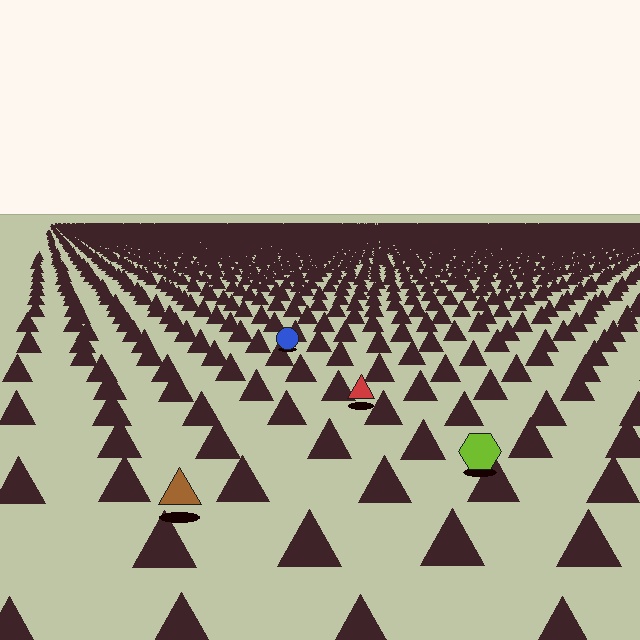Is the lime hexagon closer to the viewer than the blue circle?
Yes. The lime hexagon is closer — you can tell from the texture gradient: the ground texture is coarser near it.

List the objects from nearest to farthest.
From nearest to farthest: the brown triangle, the lime hexagon, the red triangle, the blue circle.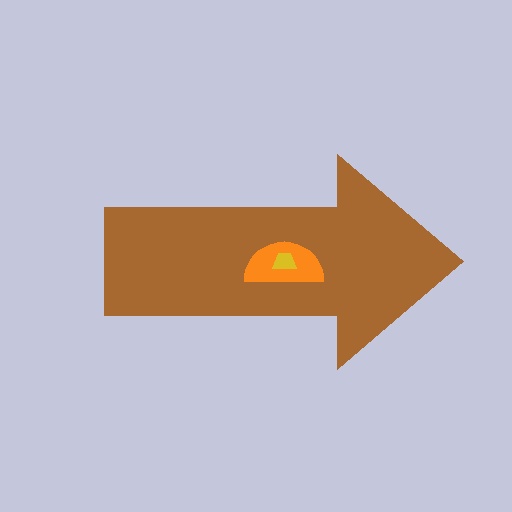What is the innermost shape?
The yellow trapezoid.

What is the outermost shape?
The brown arrow.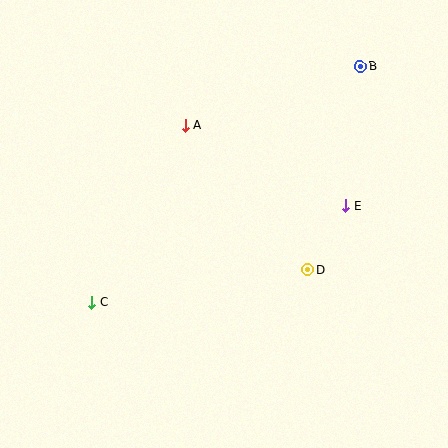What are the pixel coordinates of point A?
Point A is at (185, 125).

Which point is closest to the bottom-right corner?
Point D is closest to the bottom-right corner.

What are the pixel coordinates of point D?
Point D is at (308, 270).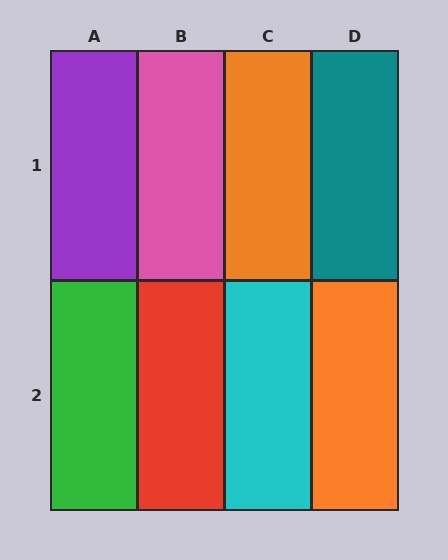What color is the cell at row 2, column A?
Green.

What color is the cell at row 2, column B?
Red.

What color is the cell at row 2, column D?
Orange.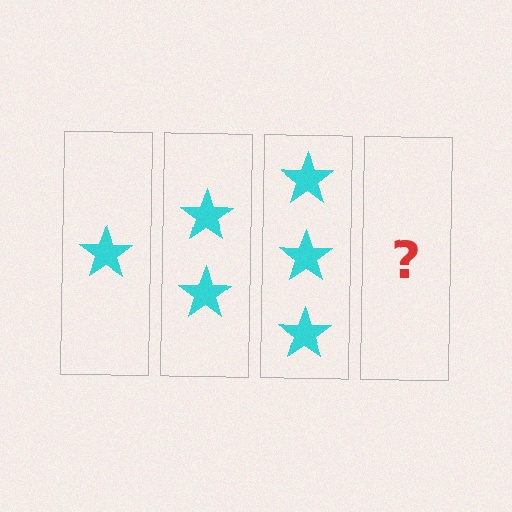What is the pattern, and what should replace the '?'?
The pattern is that each step adds one more star. The '?' should be 4 stars.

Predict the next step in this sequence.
The next step is 4 stars.